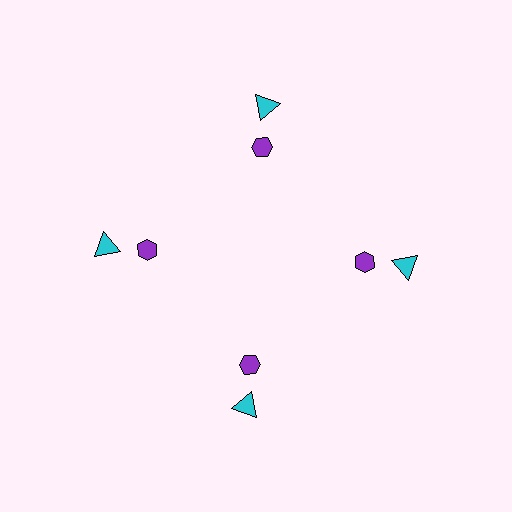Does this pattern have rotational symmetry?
Yes, this pattern has 4-fold rotational symmetry. It looks the same after rotating 90 degrees around the center.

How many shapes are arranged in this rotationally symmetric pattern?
There are 8 shapes, arranged in 4 groups of 2.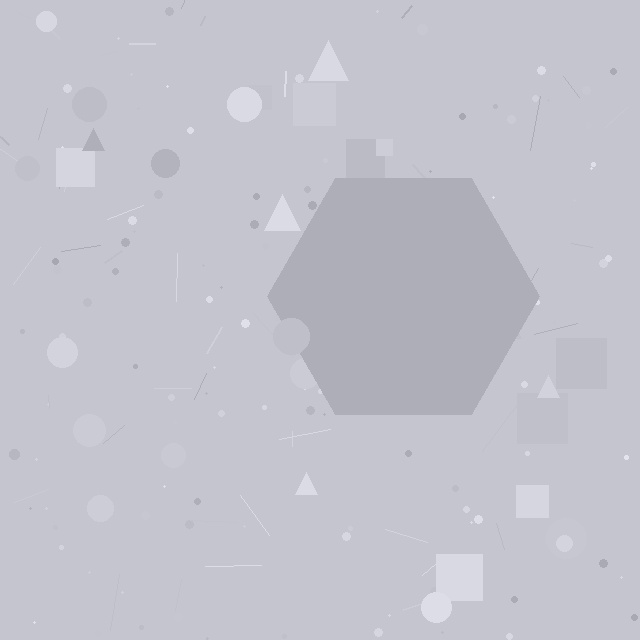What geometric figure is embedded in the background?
A hexagon is embedded in the background.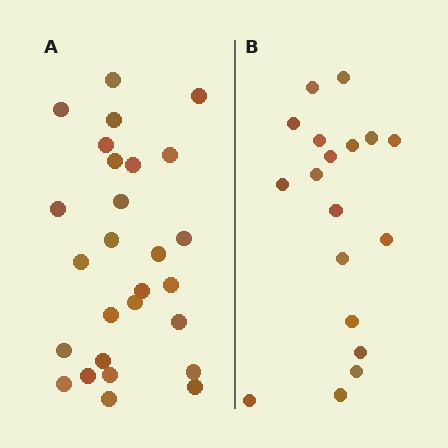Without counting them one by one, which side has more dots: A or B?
Region A (the left region) has more dots.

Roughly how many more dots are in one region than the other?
Region A has roughly 8 or so more dots than region B.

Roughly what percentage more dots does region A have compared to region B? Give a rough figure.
About 50% more.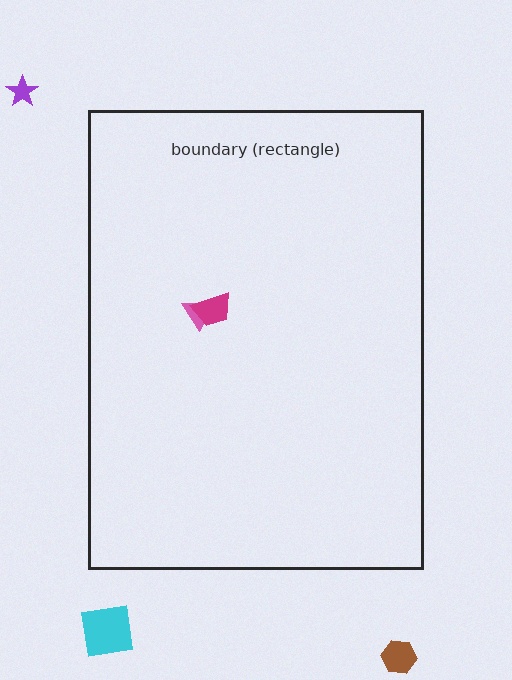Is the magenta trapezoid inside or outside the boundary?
Inside.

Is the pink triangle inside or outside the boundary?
Inside.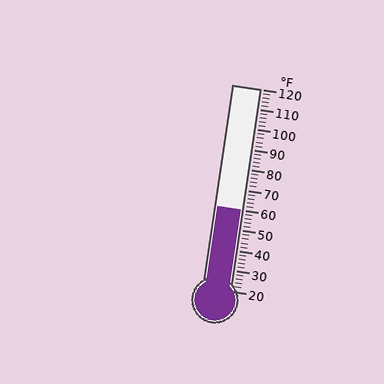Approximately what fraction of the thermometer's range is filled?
The thermometer is filled to approximately 40% of its range.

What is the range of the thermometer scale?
The thermometer scale ranges from 20°F to 120°F.